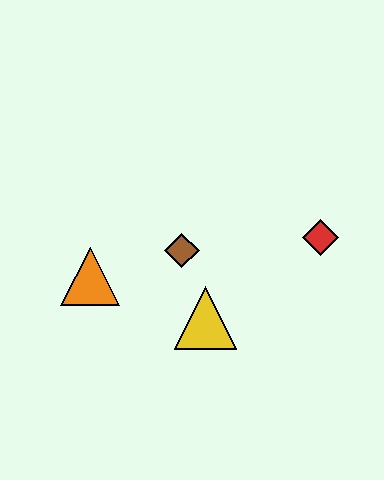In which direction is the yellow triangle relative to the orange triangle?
The yellow triangle is to the right of the orange triangle.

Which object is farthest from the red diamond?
The orange triangle is farthest from the red diamond.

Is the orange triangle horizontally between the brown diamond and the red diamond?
No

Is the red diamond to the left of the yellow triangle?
No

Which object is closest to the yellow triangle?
The brown diamond is closest to the yellow triangle.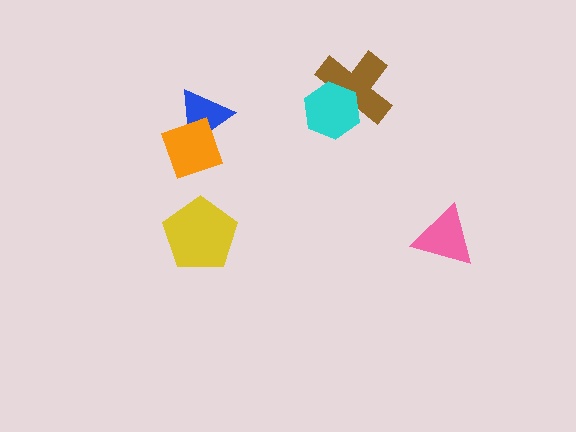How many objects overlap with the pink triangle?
0 objects overlap with the pink triangle.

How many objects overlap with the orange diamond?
1 object overlaps with the orange diamond.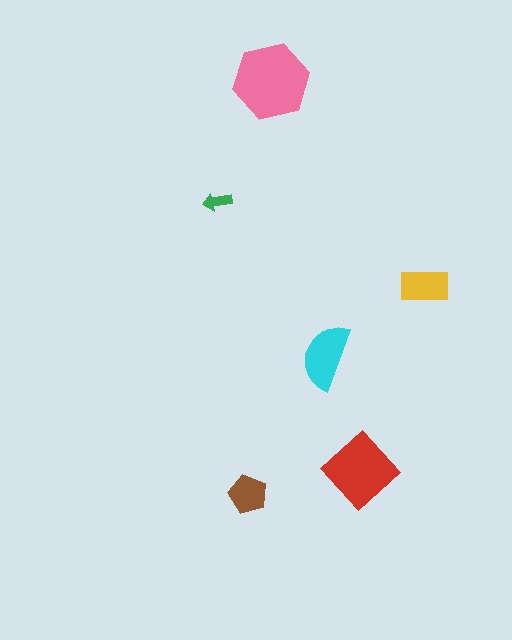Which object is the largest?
The pink hexagon.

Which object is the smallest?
The green arrow.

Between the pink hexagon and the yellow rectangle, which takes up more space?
The pink hexagon.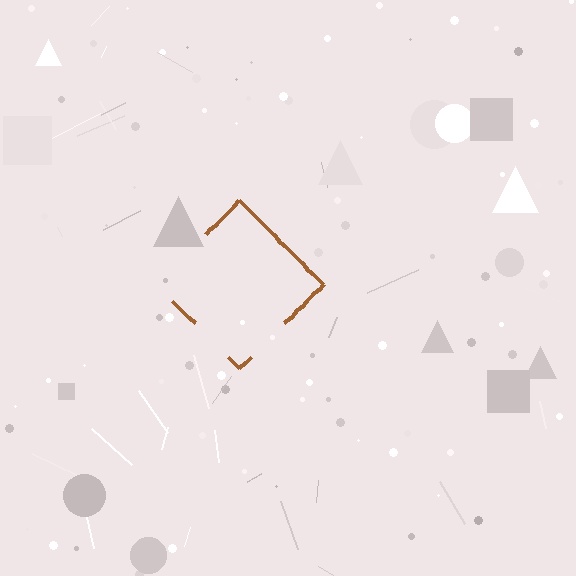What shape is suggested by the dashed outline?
The dashed outline suggests a diamond.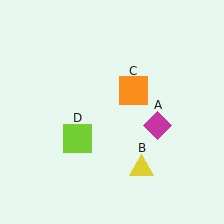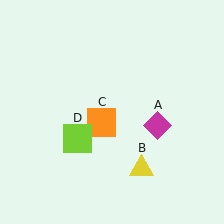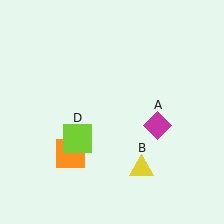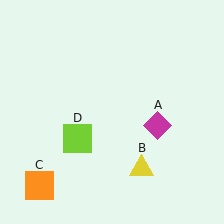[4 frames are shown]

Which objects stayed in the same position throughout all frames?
Magenta diamond (object A) and yellow triangle (object B) and lime square (object D) remained stationary.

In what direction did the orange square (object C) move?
The orange square (object C) moved down and to the left.